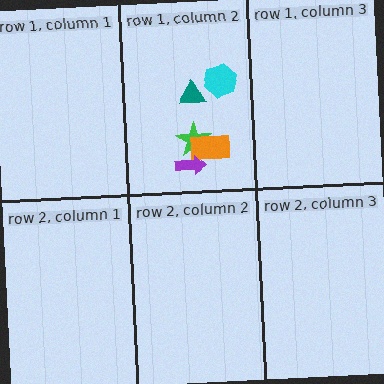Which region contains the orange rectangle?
The row 1, column 2 region.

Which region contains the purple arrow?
The row 1, column 2 region.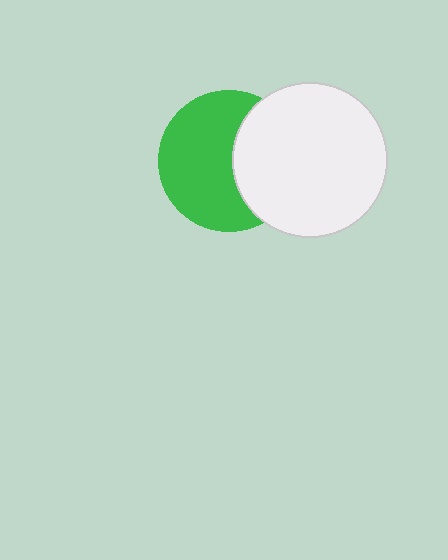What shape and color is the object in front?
The object in front is a white circle.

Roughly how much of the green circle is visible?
About half of it is visible (roughly 62%).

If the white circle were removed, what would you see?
You would see the complete green circle.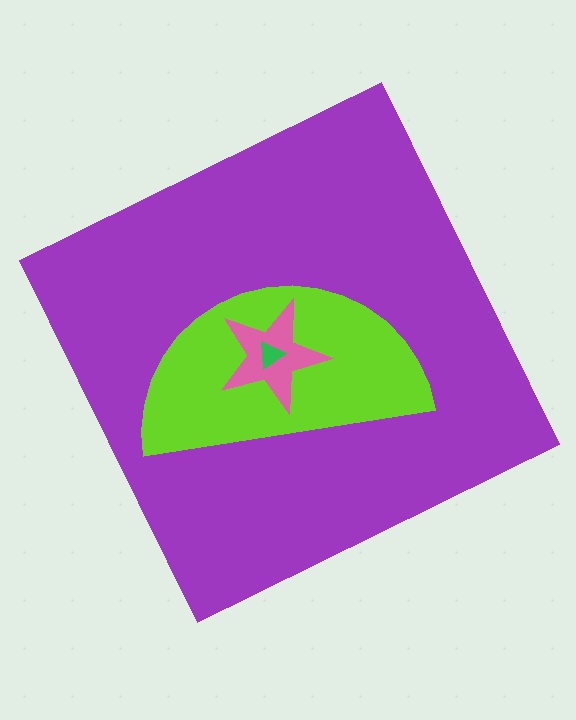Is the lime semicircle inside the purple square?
Yes.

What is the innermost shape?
The green triangle.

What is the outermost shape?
The purple square.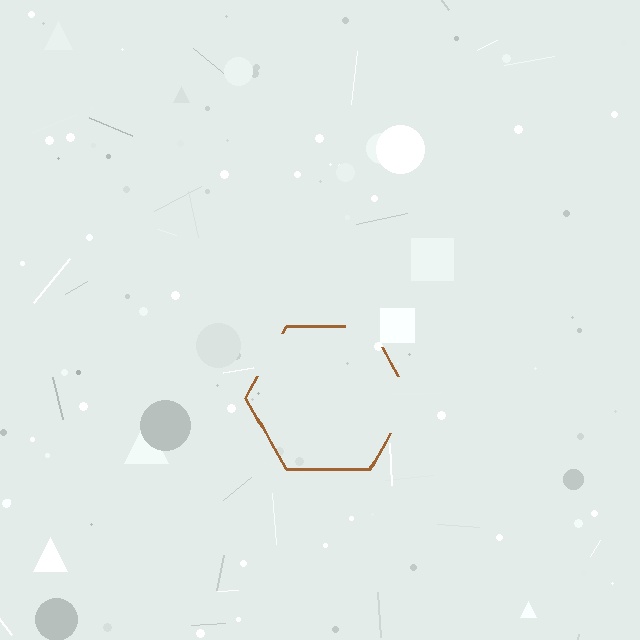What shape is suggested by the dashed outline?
The dashed outline suggests a hexagon.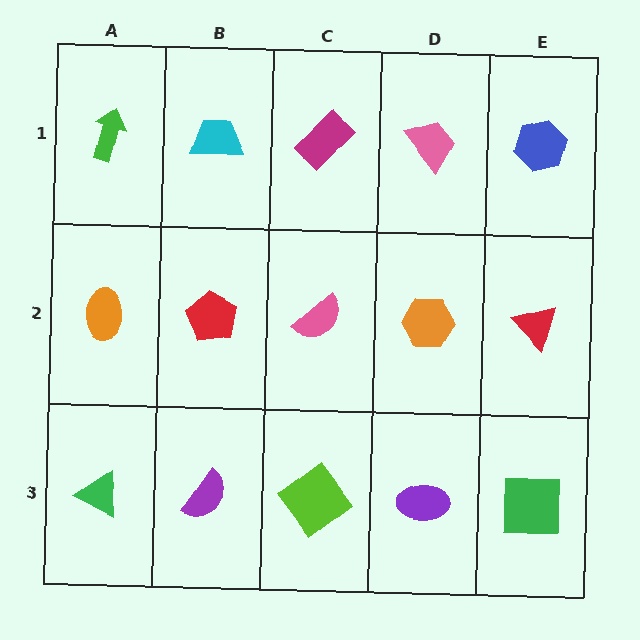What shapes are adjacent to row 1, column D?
An orange hexagon (row 2, column D), a magenta rectangle (row 1, column C), a blue hexagon (row 1, column E).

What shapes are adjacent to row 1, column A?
An orange ellipse (row 2, column A), a cyan trapezoid (row 1, column B).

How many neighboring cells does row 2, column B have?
4.